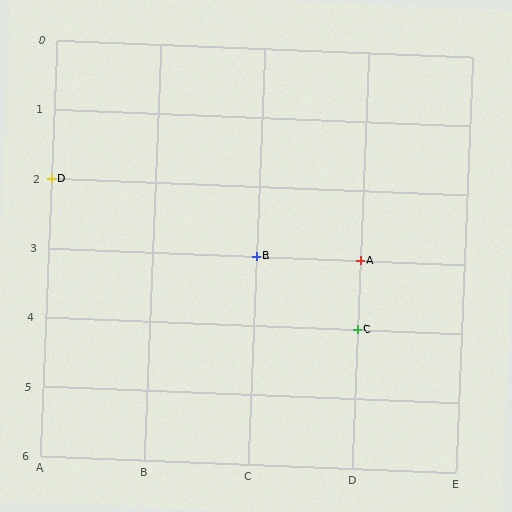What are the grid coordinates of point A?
Point A is at grid coordinates (D, 3).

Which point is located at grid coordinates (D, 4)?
Point C is at (D, 4).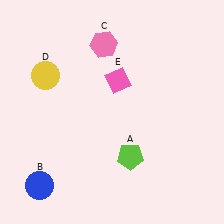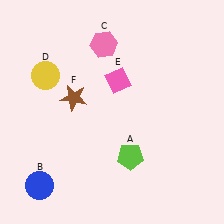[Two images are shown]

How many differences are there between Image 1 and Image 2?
There is 1 difference between the two images.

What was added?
A brown star (F) was added in Image 2.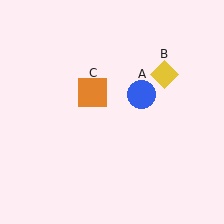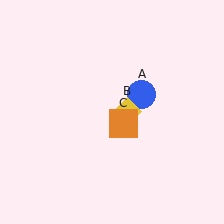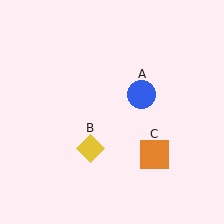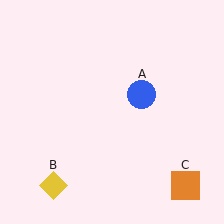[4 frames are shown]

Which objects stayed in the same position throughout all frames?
Blue circle (object A) remained stationary.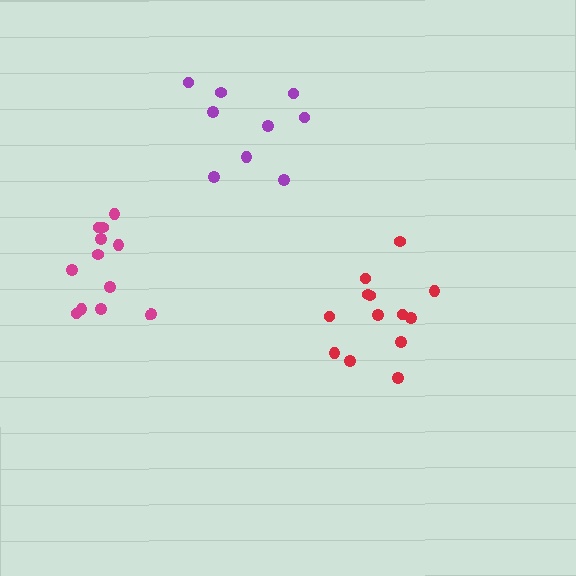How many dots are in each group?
Group 1: 13 dots, Group 2: 12 dots, Group 3: 9 dots (34 total).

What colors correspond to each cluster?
The clusters are colored: red, magenta, purple.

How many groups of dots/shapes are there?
There are 3 groups.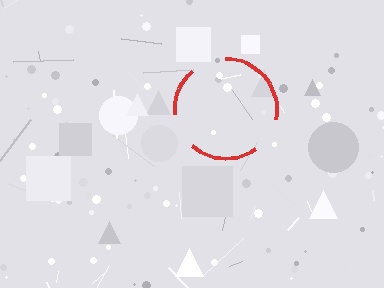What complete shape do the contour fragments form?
The contour fragments form a circle.